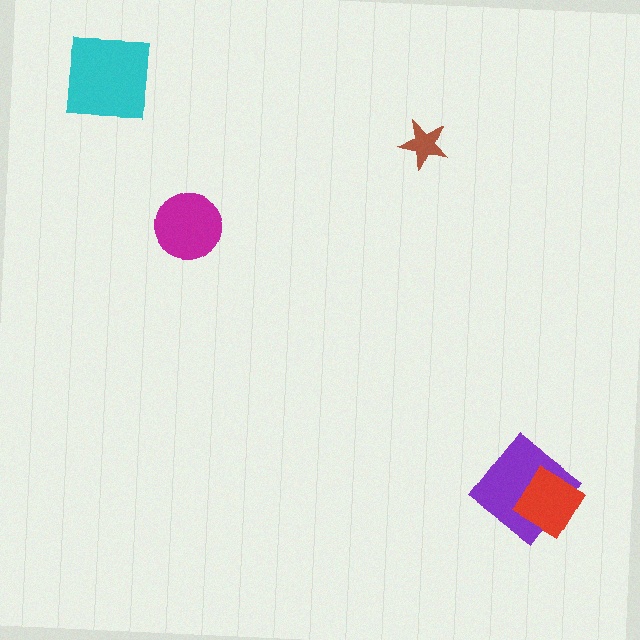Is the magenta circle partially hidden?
No, no other shape covers it.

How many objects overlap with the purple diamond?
1 object overlaps with the purple diamond.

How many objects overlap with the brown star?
0 objects overlap with the brown star.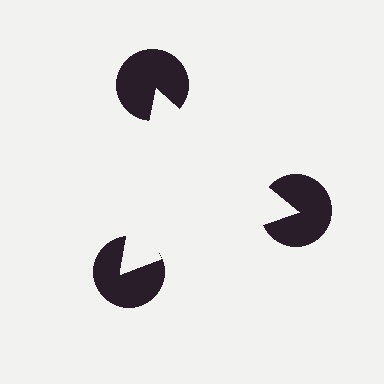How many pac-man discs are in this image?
There are 3 — one at each vertex of the illusory triangle.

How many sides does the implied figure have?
3 sides.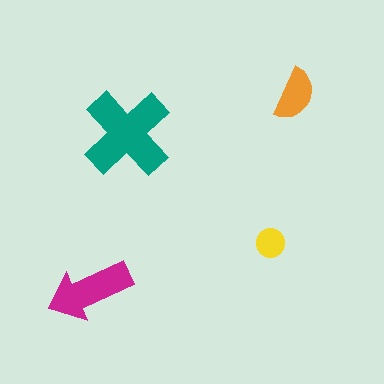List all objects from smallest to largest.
The yellow circle, the orange semicircle, the magenta arrow, the teal cross.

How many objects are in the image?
There are 4 objects in the image.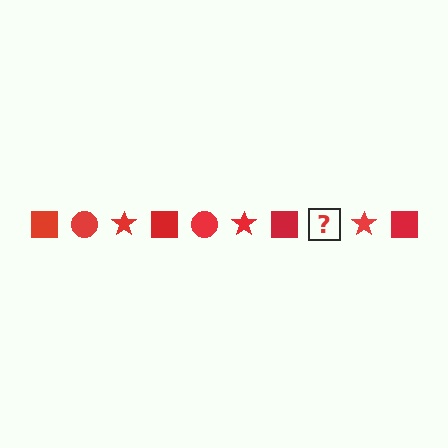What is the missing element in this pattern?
The missing element is a red circle.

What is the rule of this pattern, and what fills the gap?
The rule is that the pattern cycles through square, circle, star shapes in red. The gap should be filled with a red circle.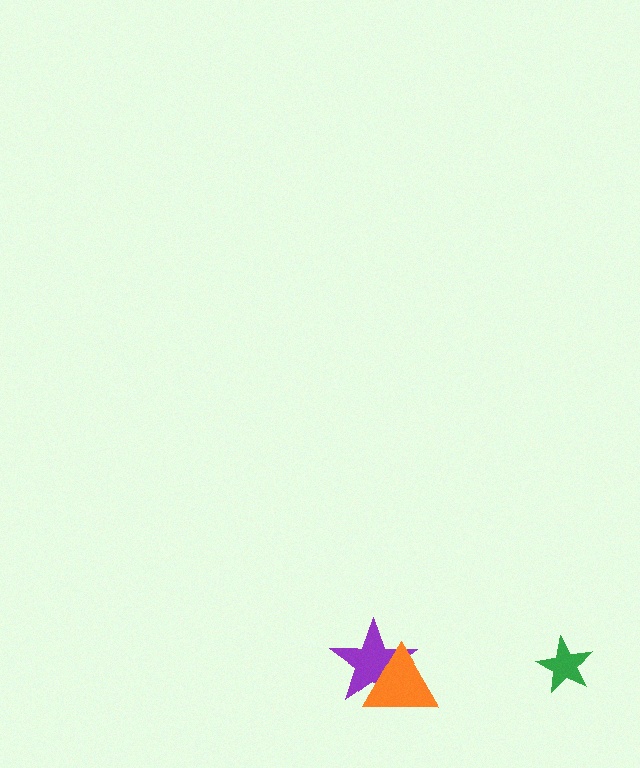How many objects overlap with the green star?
0 objects overlap with the green star.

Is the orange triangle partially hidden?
No, no other shape covers it.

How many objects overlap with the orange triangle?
1 object overlaps with the orange triangle.